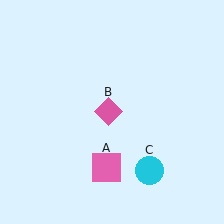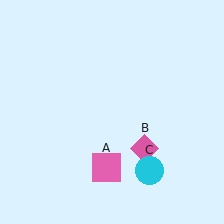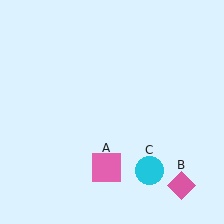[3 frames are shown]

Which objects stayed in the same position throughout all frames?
Pink square (object A) and cyan circle (object C) remained stationary.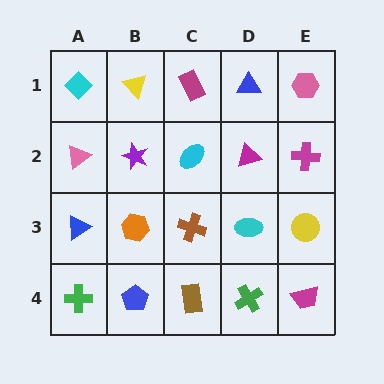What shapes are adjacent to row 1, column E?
A magenta cross (row 2, column E), a blue triangle (row 1, column D).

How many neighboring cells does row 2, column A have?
3.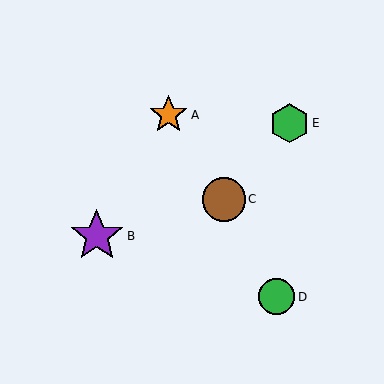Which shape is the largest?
The purple star (labeled B) is the largest.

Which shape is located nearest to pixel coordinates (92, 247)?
The purple star (labeled B) at (97, 236) is nearest to that location.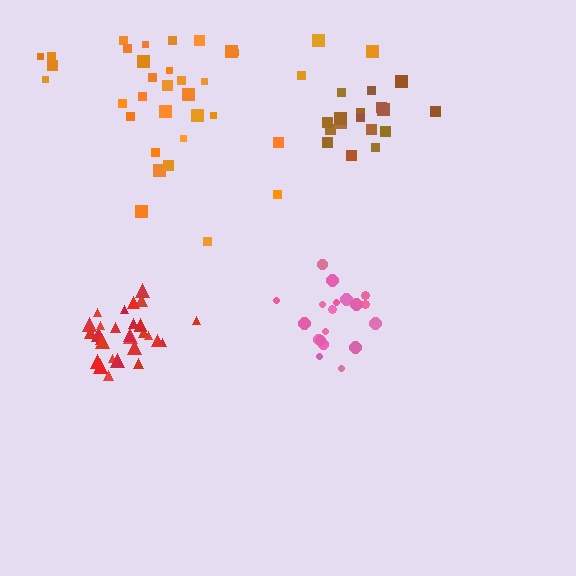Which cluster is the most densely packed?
Red.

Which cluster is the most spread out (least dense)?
Orange.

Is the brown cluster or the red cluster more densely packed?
Red.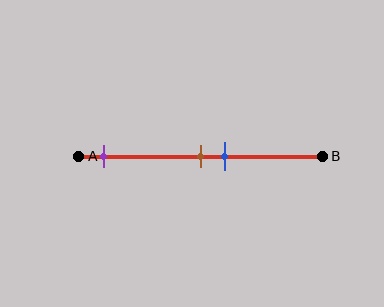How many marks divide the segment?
There are 3 marks dividing the segment.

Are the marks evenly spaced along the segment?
No, the marks are not evenly spaced.